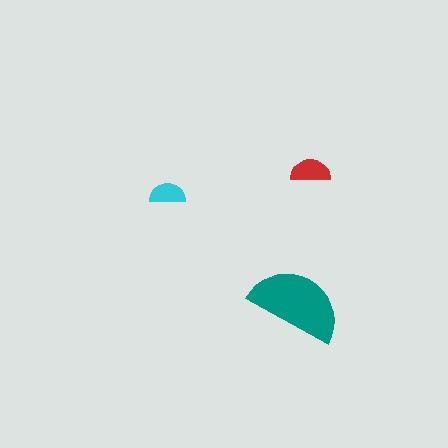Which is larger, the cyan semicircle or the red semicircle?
The red one.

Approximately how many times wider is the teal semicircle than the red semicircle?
About 2.5 times wider.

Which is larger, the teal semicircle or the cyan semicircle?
The teal one.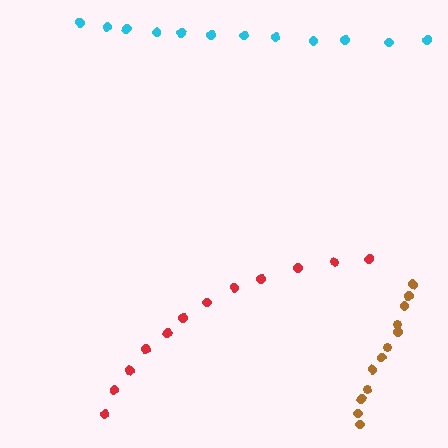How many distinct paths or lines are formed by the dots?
There are 3 distinct paths.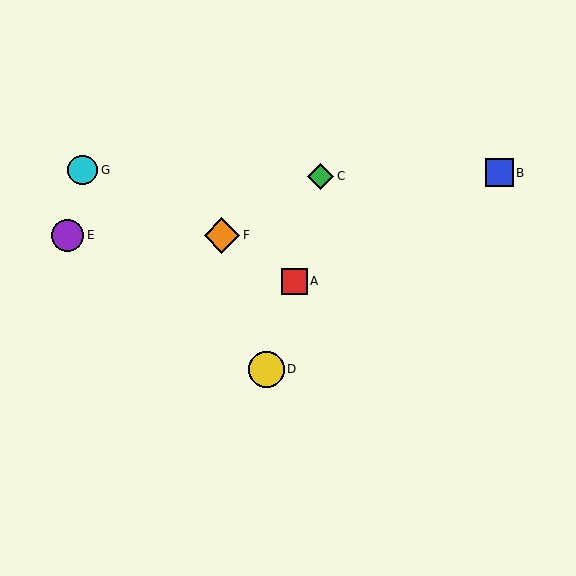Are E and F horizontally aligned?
Yes, both are at y≈235.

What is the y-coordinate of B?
Object B is at y≈173.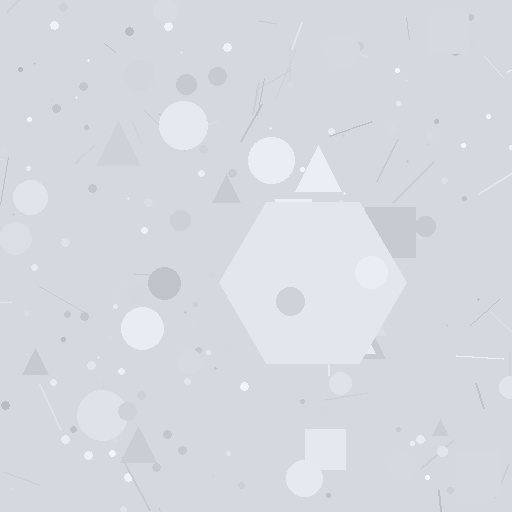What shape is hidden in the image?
A hexagon is hidden in the image.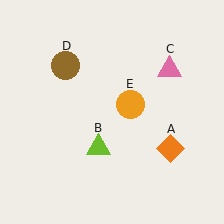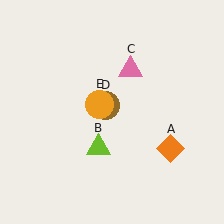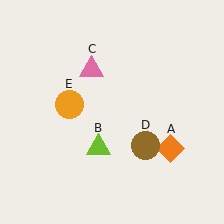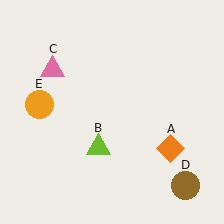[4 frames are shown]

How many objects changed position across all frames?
3 objects changed position: pink triangle (object C), brown circle (object D), orange circle (object E).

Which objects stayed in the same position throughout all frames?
Orange diamond (object A) and lime triangle (object B) remained stationary.